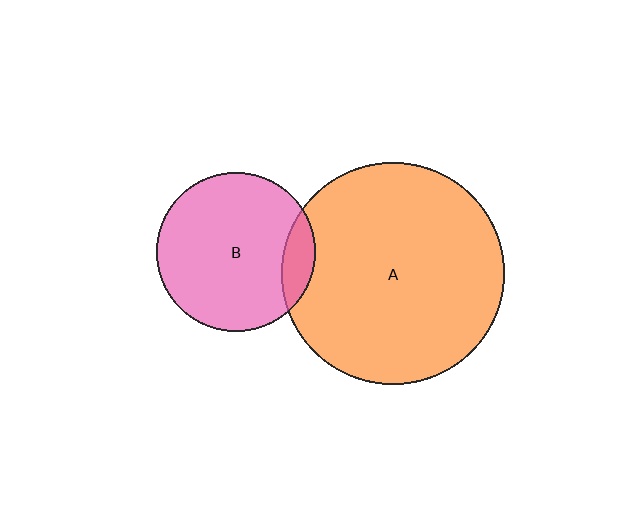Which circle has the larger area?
Circle A (orange).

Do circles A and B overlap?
Yes.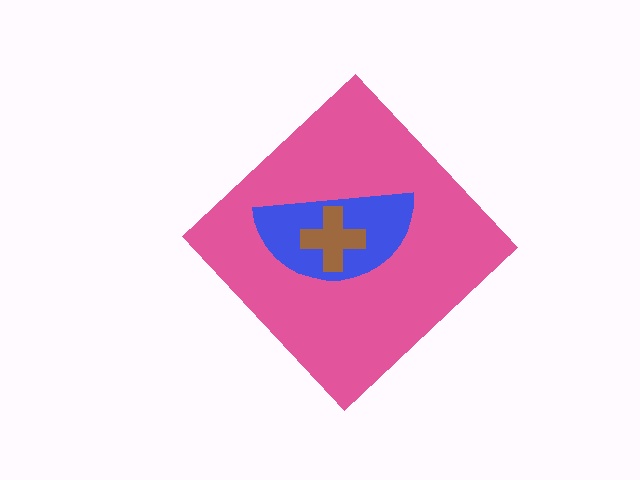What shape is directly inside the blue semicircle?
The brown cross.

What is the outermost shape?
The pink diamond.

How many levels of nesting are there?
3.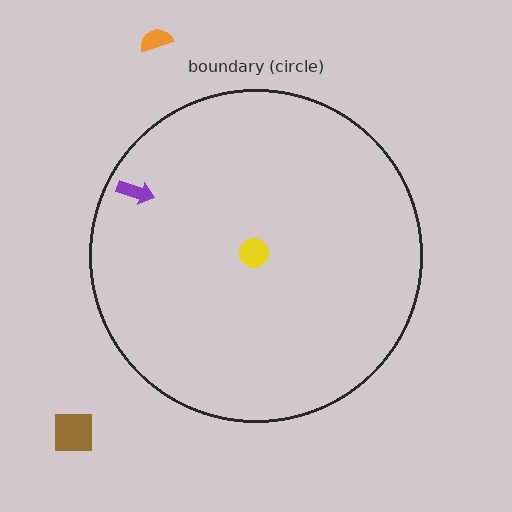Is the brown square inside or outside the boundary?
Outside.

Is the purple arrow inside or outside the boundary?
Inside.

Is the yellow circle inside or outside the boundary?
Inside.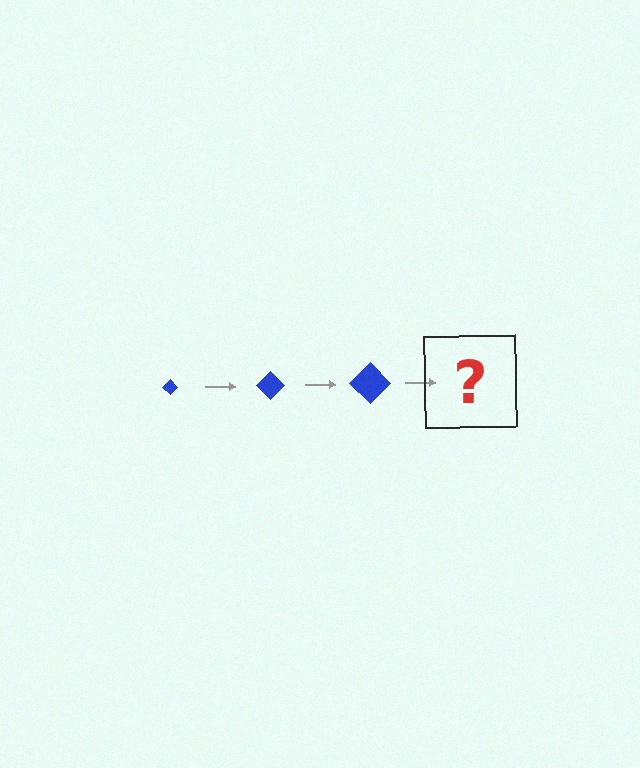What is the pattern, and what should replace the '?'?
The pattern is that the diamond gets progressively larger each step. The '?' should be a blue diamond, larger than the previous one.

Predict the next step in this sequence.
The next step is a blue diamond, larger than the previous one.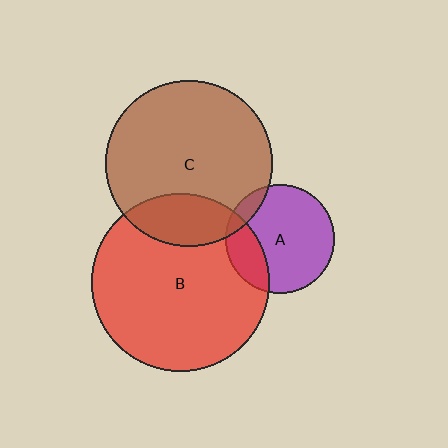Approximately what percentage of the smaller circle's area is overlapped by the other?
Approximately 10%.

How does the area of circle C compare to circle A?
Approximately 2.3 times.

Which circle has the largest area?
Circle B (red).